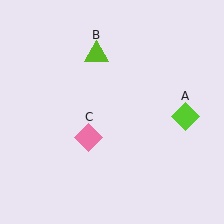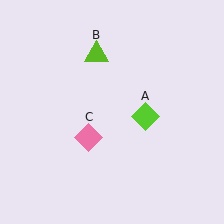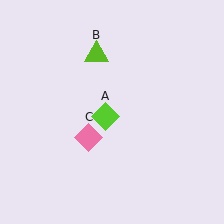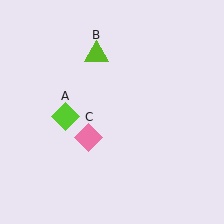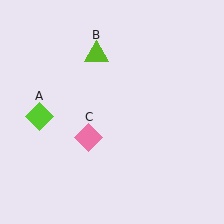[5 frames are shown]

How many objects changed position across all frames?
1 object changed position: lime diamond (object A).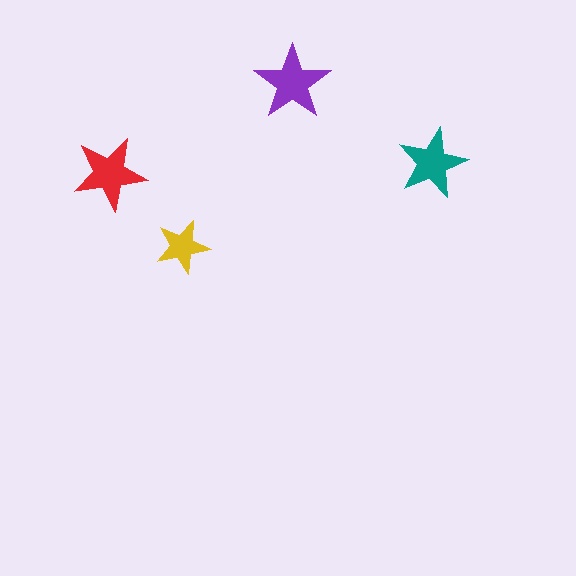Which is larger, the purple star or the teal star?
The purple one.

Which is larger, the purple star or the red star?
The purple one.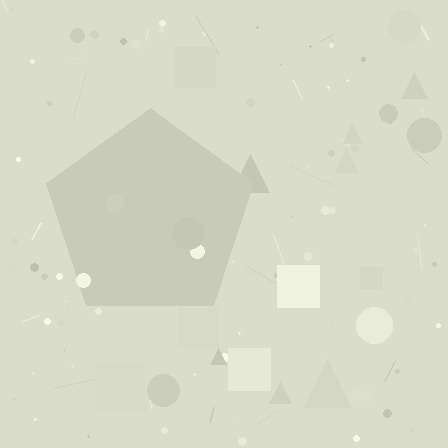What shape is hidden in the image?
A pentagon is hidden in the image.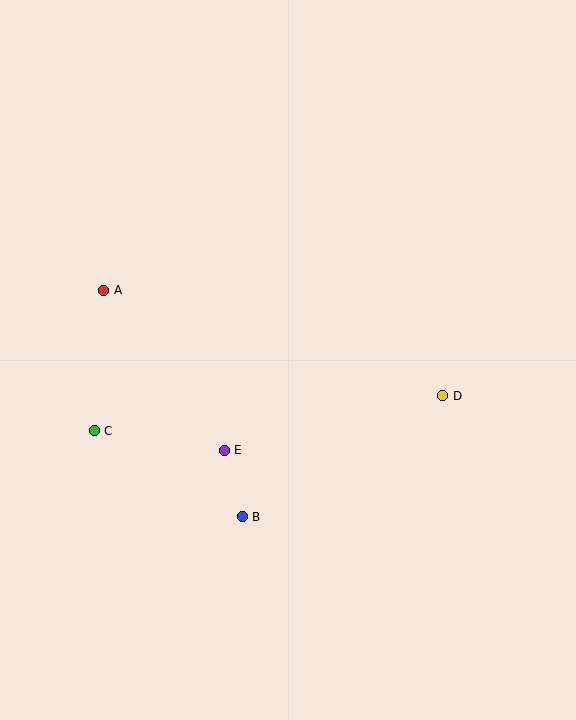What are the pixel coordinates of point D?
Point D is at (443, 396).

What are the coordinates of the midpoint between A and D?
The midpoint between A and D is at (273, 343).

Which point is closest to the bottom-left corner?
Point C is closest to the bottom-left corner.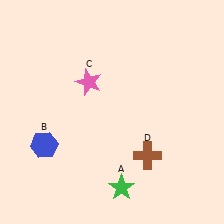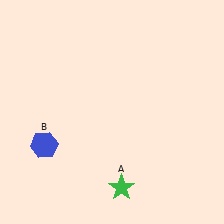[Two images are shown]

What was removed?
The brown cross (D), the pink star (C) were removed in Image 2.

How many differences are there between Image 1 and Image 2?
There are 2 differences between the two images.